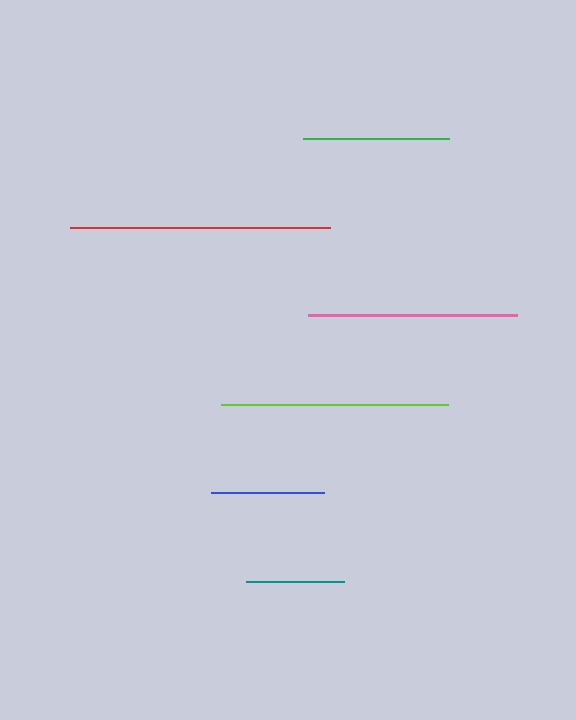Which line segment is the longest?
The red line is the longest at approximately 260 pixels.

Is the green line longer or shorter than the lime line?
The lime line is longer than the green line.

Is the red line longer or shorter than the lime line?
The red line is longer than the lime line.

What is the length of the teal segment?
The teal segment is approximately 98 pixels long.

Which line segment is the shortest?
The teal line is the shortest at approximately 98 pixels.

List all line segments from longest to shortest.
From longest to shortest: red, lime, pink, green, blue, teal.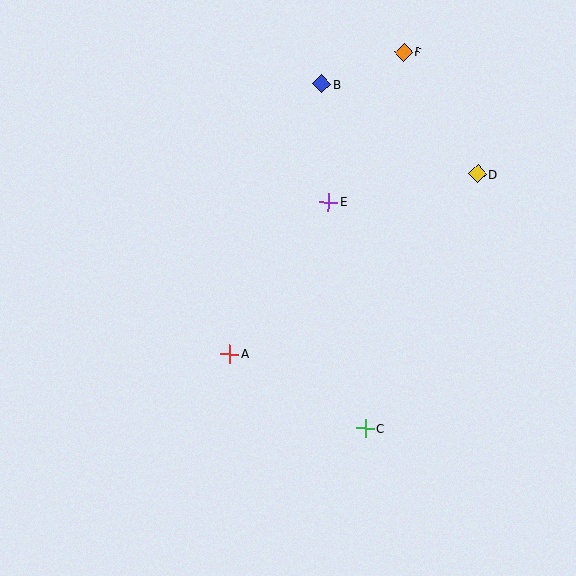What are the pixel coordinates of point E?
Point E is at (329, 202).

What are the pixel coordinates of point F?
Point F is at (404, 52).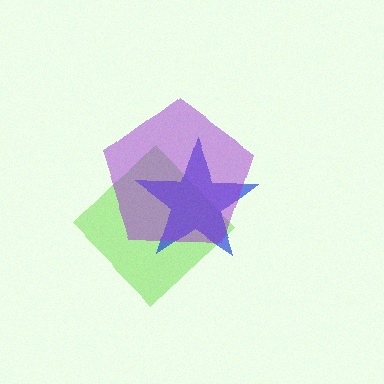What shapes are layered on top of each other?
The layered shapes are: a lime diamond, a blue star, a purple pentagon.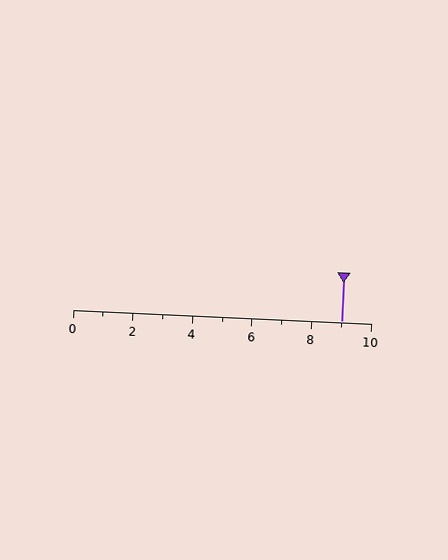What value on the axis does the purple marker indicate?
The marker indicates approximately 9.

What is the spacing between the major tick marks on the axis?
The major ticks are spaced 2 apart.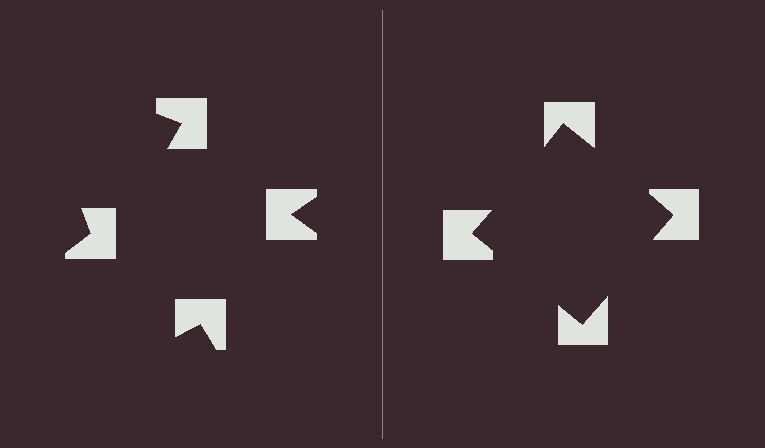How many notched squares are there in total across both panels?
8 — 4 on each side.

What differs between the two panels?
The notched squares are positioned identically on both sides; only the wedge orientations differ. On the right they align to a square; on the left they are misaligned.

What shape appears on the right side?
An illusory square.